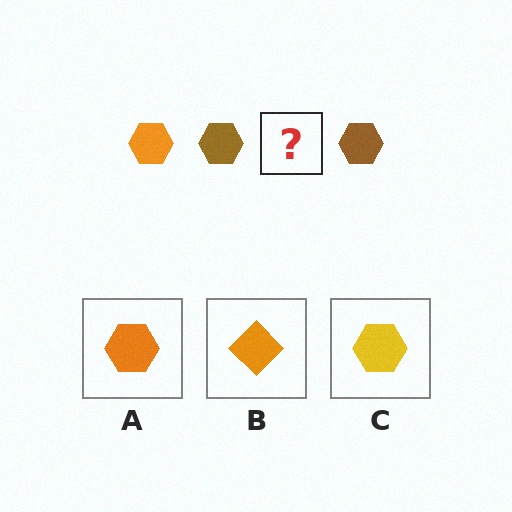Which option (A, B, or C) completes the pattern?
A.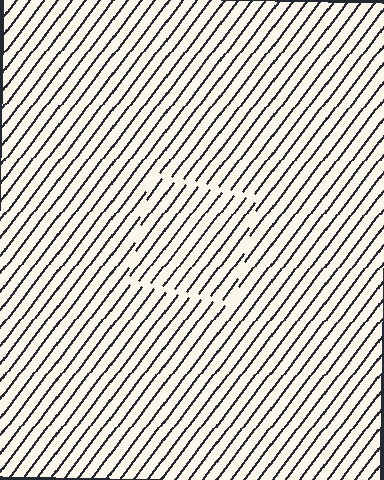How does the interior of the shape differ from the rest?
The interior of the shape contains the same grating, shifted by half a period — the contour is defined by the phase discontinuity where line-ends from the inner and outer gratings abut.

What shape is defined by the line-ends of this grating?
An illusory square. The interior of the shape contains the same grating, shifted by half a period — the contour is defined by the phase discontinuity where line-ends from the inner and outer gratings abut.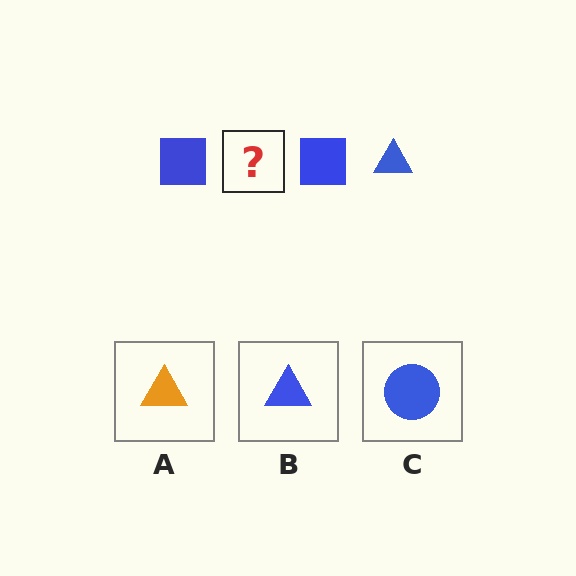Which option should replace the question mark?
Option B.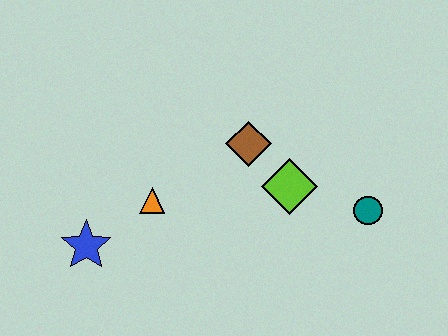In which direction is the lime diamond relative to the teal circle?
The lime diamond is to the left of the teal circle.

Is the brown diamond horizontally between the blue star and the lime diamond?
Yes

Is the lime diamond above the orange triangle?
Yes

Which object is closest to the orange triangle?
The blue star is closest to the orange triangle.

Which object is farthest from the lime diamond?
The blue star is farthest from the lime diamond.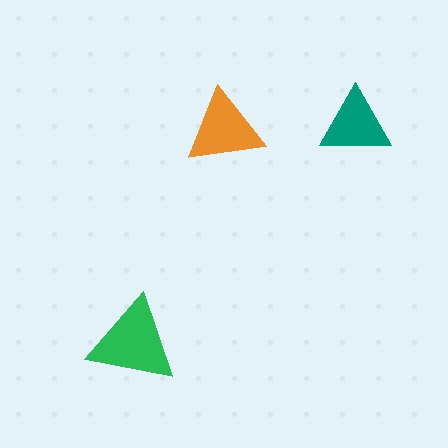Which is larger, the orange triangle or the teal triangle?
The orange one.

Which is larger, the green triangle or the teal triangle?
The green one.